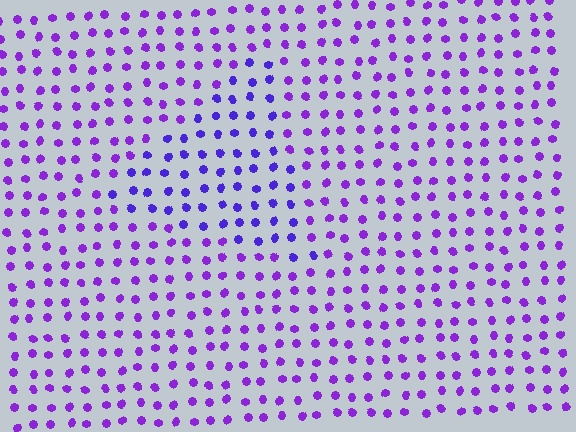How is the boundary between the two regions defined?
The boundary is defined purely by a slight shift in hue (about 23 degrees). Spacing, size, and orientation are identical on both sides.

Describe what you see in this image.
The image is filled with small purple elements in a uniform arrangement. A triangle-shaped region is visible where the elements are tinted to a slightly different hue, forming a subtle color boundary.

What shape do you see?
I see a triangle.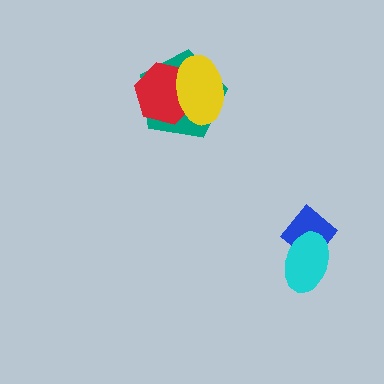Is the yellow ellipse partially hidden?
No, no other shape covers it.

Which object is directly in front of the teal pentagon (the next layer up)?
The red hexagon is directly in front of the teal pentagon.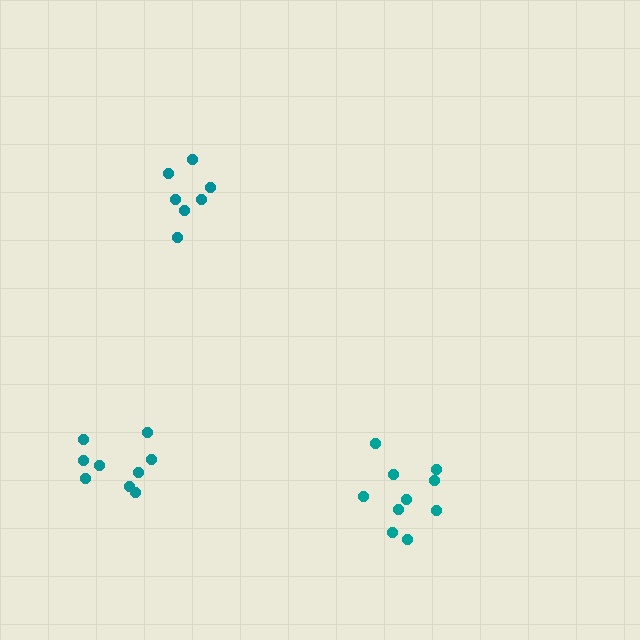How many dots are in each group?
Group 1: 7 dots, Group 2: 9 dots, Group 3: 10 dots (26 total).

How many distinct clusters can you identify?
There are 3 distinct clusters.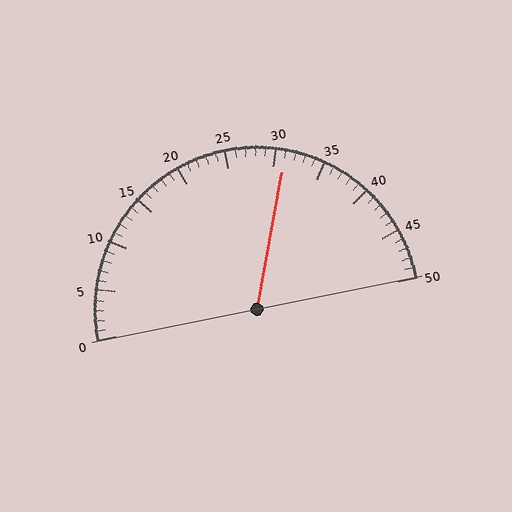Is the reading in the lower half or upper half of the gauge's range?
The reading is in the upper half of the range (0 to 50).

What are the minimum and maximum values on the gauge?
The gauge ranges from 0 to 50.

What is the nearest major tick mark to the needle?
The nearest major tick mark is 30.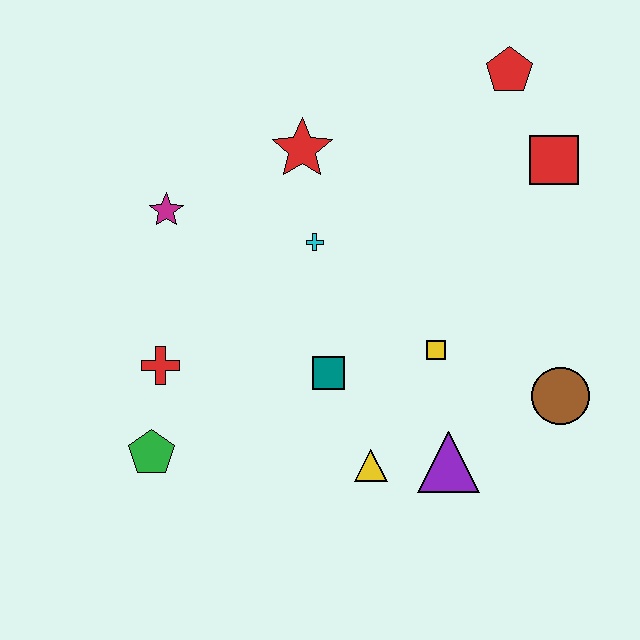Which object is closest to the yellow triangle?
The purple triangle is closest to the yellow triangle.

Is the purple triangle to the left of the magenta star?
No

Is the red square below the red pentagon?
Yes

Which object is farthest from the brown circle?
The magenta star is farthest from the brown circle.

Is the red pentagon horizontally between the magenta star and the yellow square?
No